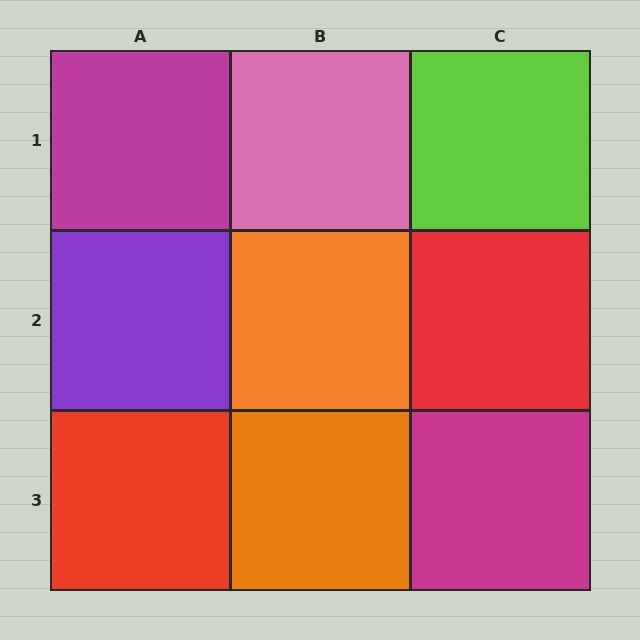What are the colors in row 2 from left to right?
Purple, orange, red.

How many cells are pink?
1 cell is pink.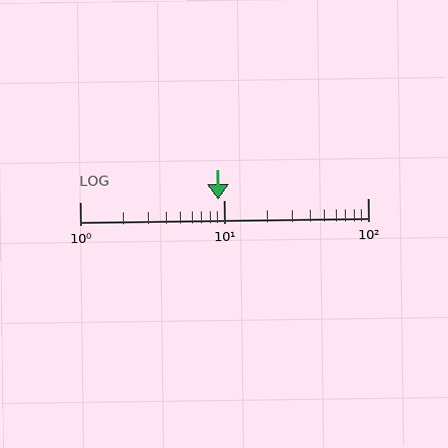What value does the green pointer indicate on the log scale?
The pointer indicates approximately 9.2.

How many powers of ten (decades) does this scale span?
The scale spans 2 decades, from 1 to 100.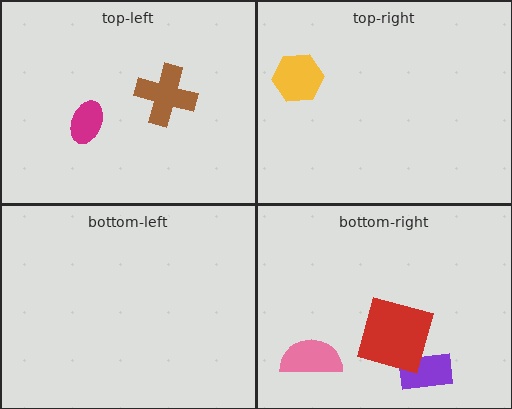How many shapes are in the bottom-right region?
3.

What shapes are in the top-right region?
The yellow hexagon.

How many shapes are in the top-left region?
2.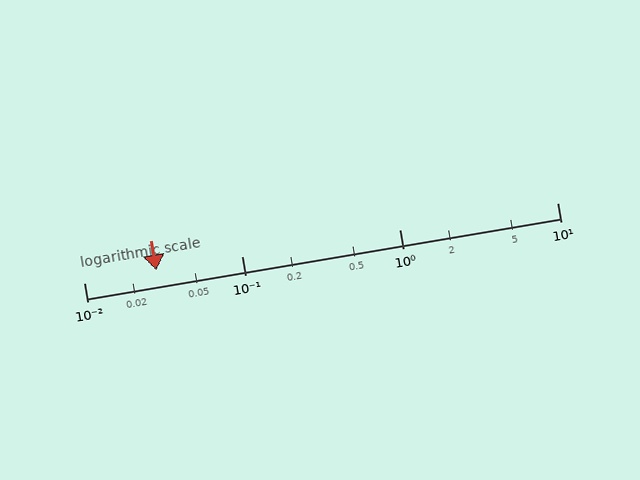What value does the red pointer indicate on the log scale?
The pointer indicates approximately 0.029.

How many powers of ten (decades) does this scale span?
The scale spans 3 decades, from 0.01 to 10.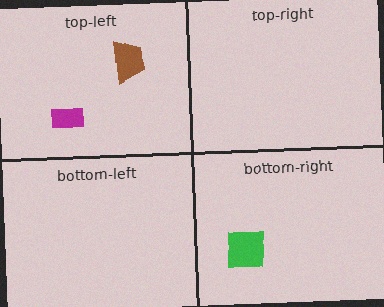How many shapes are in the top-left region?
2.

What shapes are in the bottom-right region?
The green square.